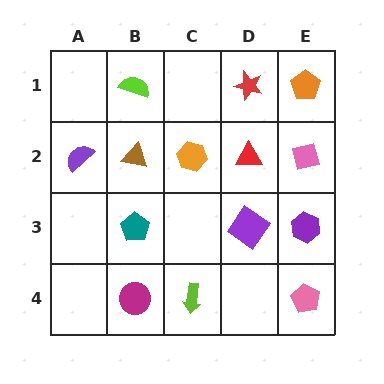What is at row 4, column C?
A lime arrow.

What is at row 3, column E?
A purple hexagon.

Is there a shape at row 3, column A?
No, that cell is empty.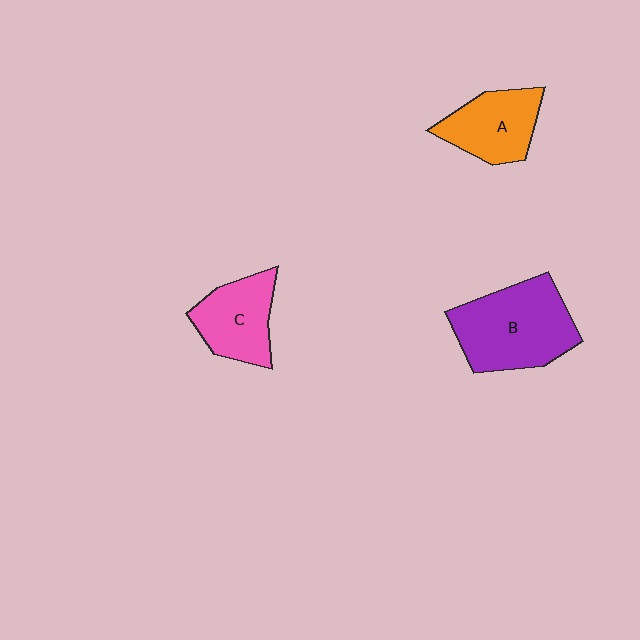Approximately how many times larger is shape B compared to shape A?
Approximately 1.5 times.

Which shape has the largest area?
Shape B (purple).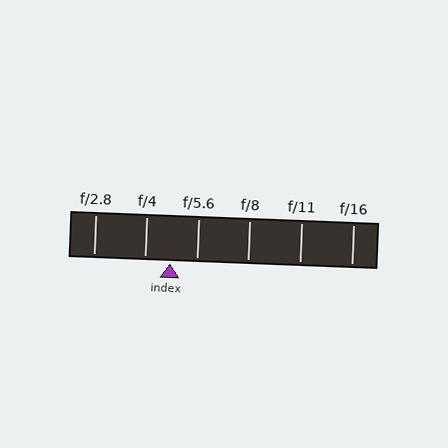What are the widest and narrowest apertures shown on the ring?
The widest aperture shown is f/2.8 and the narrowest is f/16.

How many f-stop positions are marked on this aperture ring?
There are 6 f-stop positions marked.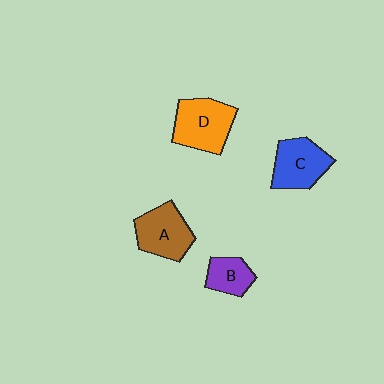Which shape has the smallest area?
Shape B (purple).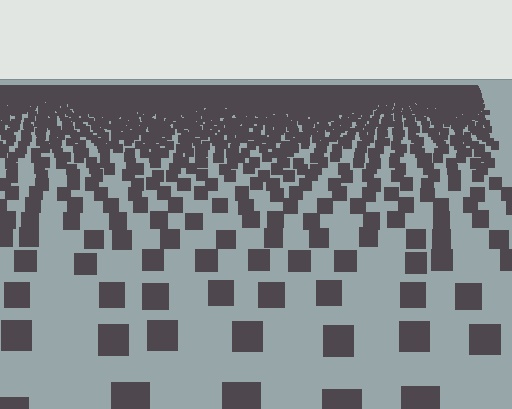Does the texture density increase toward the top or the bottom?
Density increases toward the top.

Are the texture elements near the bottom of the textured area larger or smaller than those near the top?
Larger. Near the bottom, elements are closer to the viewer and appear at a bigger on-screen size.